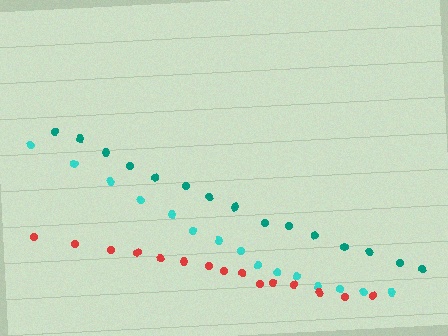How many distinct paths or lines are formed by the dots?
There are 3 distinct paths.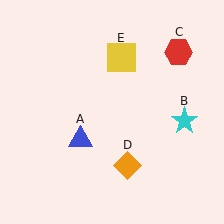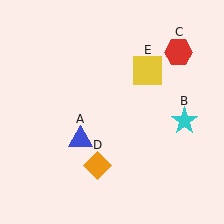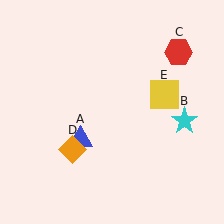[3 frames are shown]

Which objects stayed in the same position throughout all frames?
Blue triangle (object A) and cyan star (object B) and red hexagon (object C) remained stationary.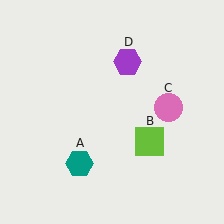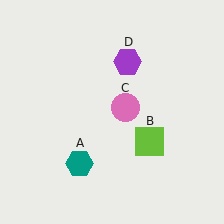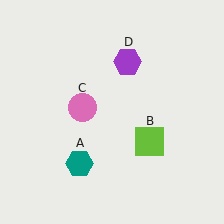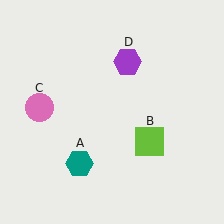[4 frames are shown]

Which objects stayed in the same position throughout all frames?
Teal hexagon (object A) and lime square (object B) and purple hexagon (object D) remained stationary.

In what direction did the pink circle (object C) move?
The pink circle (object C) moved left.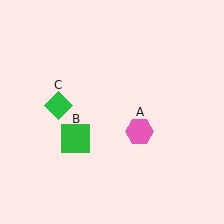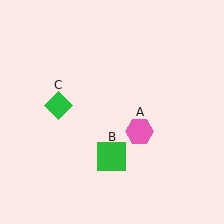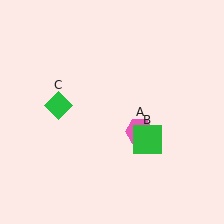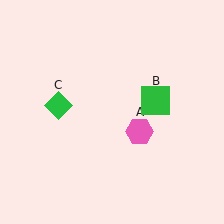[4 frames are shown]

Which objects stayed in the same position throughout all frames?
Pink hexagon (object A) and green diamond (object C) remained stationary.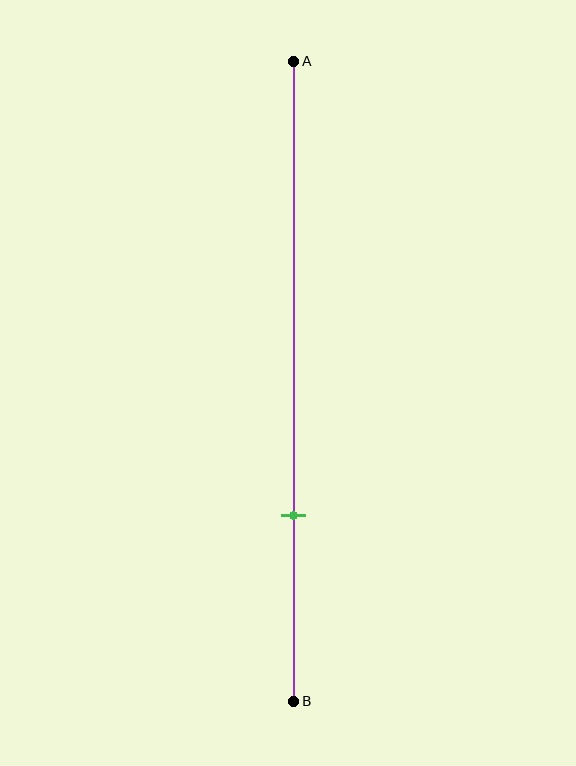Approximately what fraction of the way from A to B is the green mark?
The green mark is approximately 70% of the way from A to B.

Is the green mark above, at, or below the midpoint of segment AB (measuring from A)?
The green mark is below the midpoint of segment AB.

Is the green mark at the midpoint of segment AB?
No, the mark is at about 70% from A, not at the 50% midpoint.